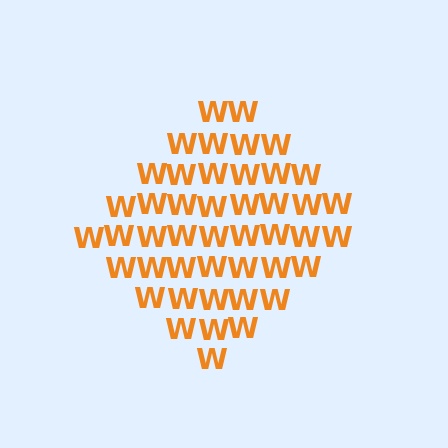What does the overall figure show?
The overall figure shows a diamond.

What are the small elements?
The small elements are letter W's.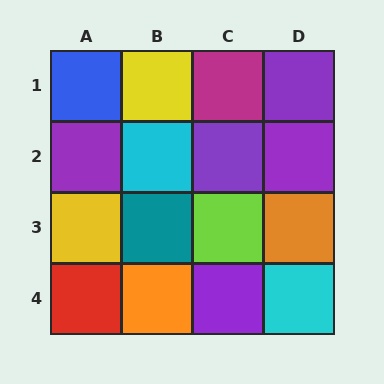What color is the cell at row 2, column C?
Purple.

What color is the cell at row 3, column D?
Orange.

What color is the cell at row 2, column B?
Cyan.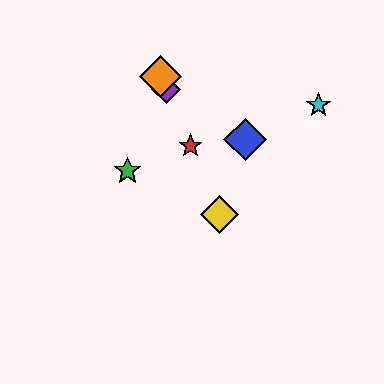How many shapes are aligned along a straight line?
4 shapes (the red star, the yellow diamond, the purple diamond, the orange diamond) are aligned along a straight line.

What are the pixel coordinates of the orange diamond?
The orange diamond is at (161, 76).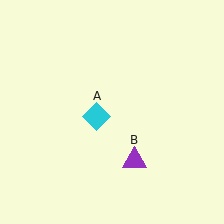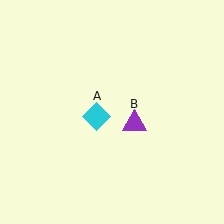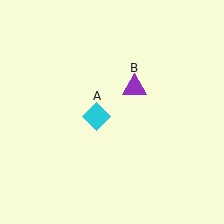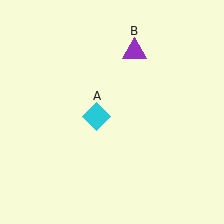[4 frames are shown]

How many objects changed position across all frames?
1 object changed position: purple triangle (object B).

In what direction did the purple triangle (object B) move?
The purple triangle (object B) moved up.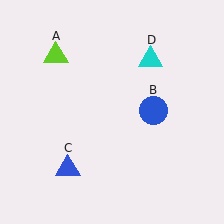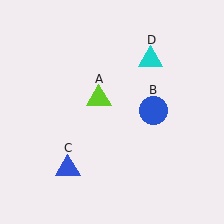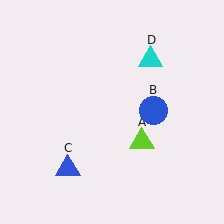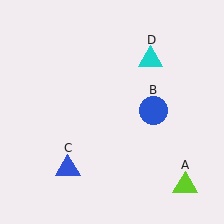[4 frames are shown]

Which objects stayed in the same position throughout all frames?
Blue circle (object B) and blue triangle (object C) and cyan triangle (object D) remained stationary.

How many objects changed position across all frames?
1 object changed position: lime triangle (object A).